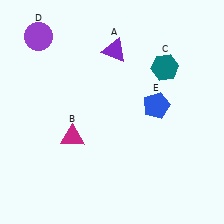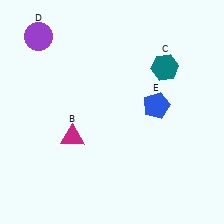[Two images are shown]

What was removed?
The purple triangle (A) was removed in Image 2.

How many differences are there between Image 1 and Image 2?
There is 1 difference between the two images.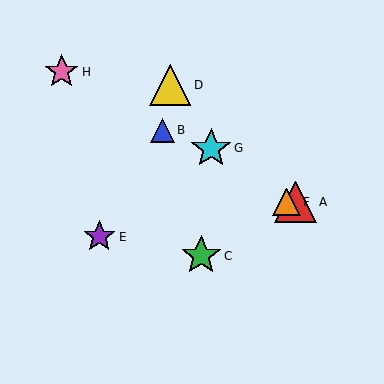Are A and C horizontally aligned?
No, A is at y≈202 and C is at y≈256.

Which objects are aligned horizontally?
Objects A, F are aligned horizontally.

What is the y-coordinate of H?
Object H is at y≈72.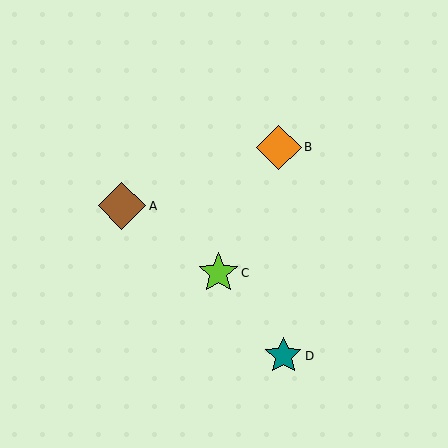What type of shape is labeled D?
Shape D is a teal star.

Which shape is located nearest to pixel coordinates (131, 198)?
The brown diamond (labeled A) at (122, 206) is nearest to that location.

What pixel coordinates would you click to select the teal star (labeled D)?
Click at (283, 356) to select the teal star D.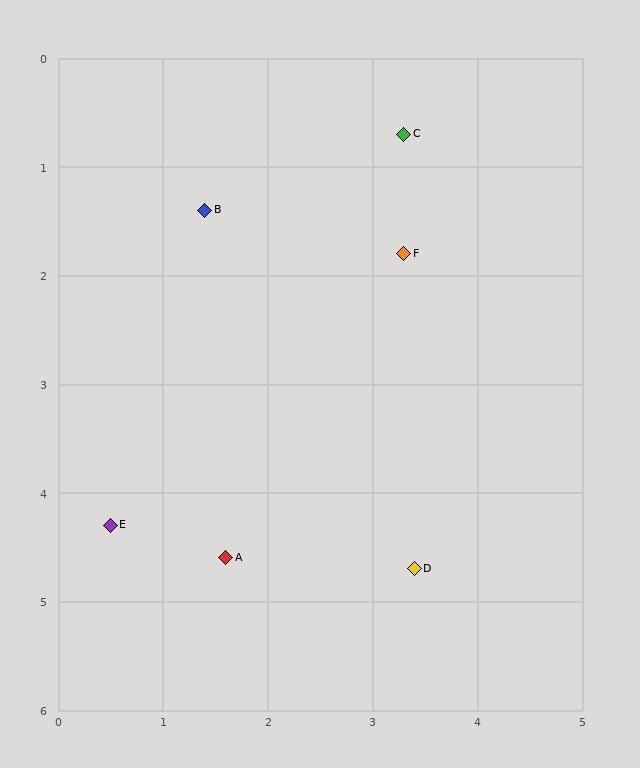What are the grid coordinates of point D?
Point D is at approximately (3.4, 4.7).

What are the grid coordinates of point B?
Point B is at approximately (1.4, 1.4).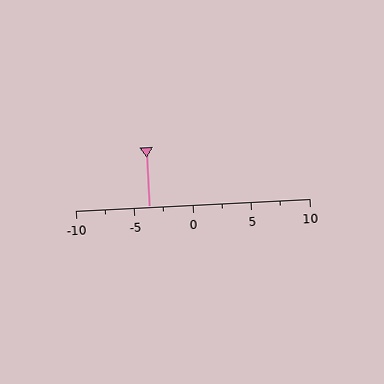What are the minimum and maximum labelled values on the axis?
The axis runs from -10 to 10.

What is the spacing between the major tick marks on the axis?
The major ticks are spaced 5 apart.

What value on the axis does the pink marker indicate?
The marker indicates approximately -3.8.